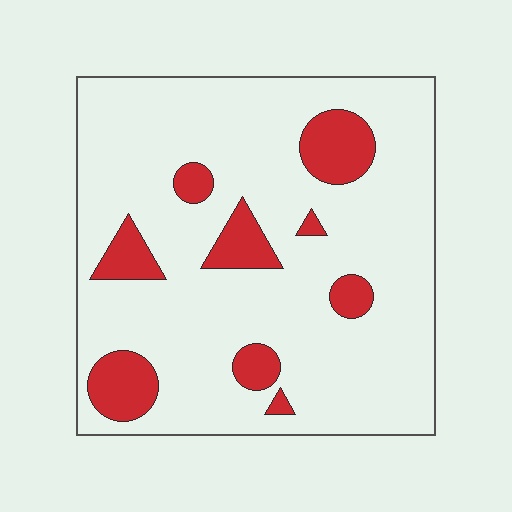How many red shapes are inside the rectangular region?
9.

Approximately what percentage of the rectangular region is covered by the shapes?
Approximately 15%.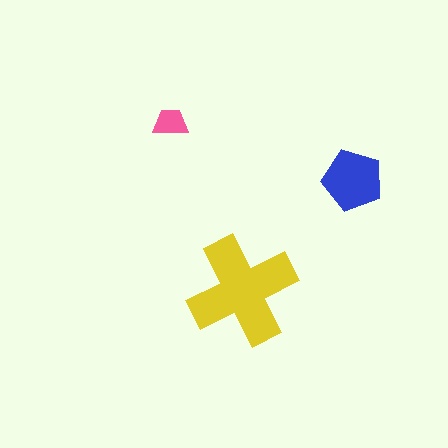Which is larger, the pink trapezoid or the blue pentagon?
The blue pentagon.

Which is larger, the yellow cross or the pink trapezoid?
The yellow cross.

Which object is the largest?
The yellow cross.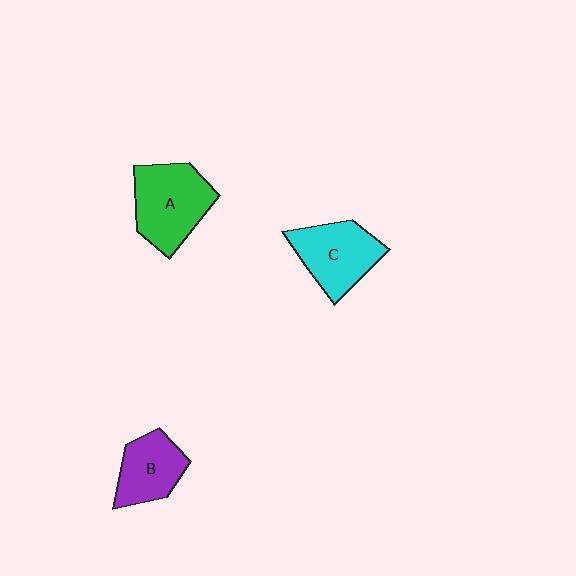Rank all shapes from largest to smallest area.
From largest to smallest: A (green), C (cyan), B (purple).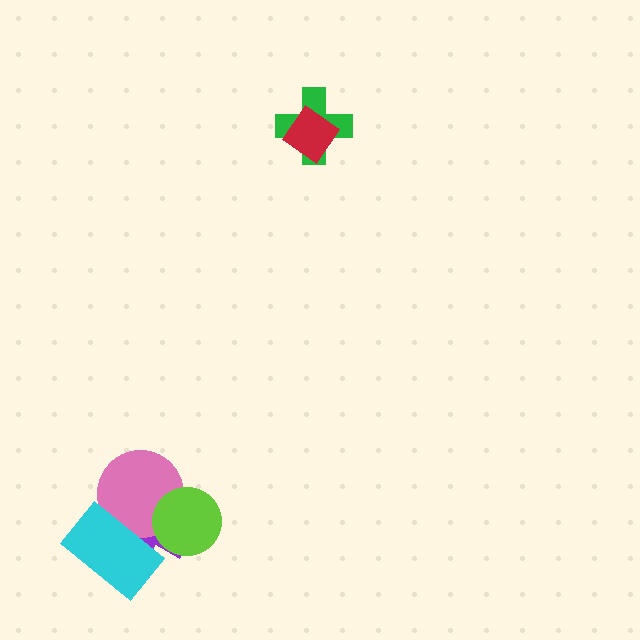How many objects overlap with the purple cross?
3 objects overlap with the purple cross.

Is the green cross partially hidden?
Yes, it is partially covered by another shape.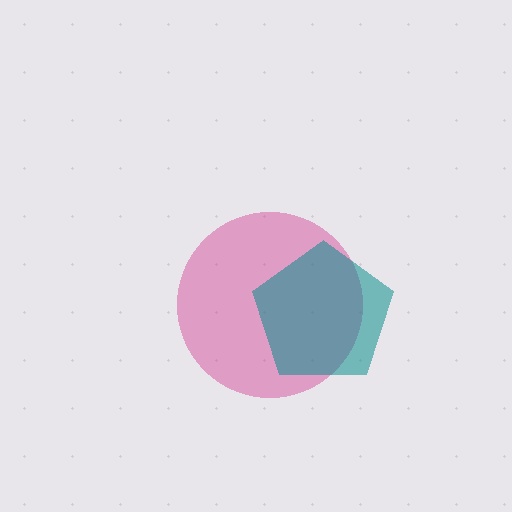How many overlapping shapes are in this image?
There are 2 overlapping shapes in the image.